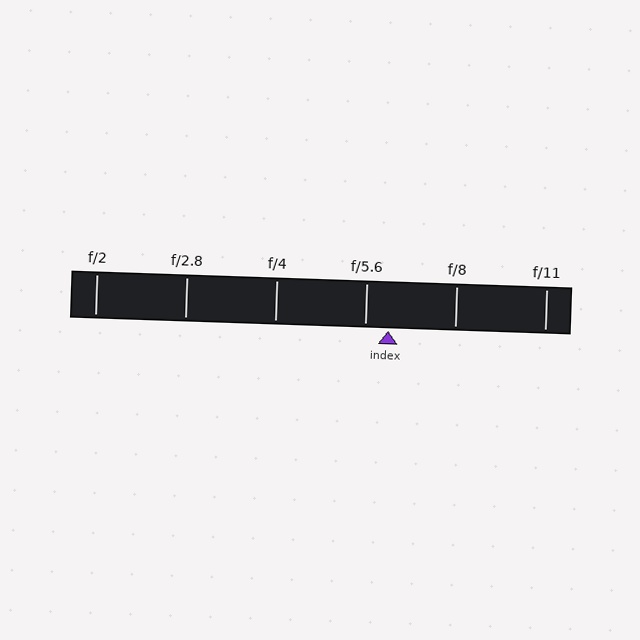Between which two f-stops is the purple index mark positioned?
The index mark is between f/5.6 and f/8.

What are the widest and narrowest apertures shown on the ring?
The widest aperture shown is f/2 and the narrowest is f/11.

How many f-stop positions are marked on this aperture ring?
There are 6 f-stop positions marked.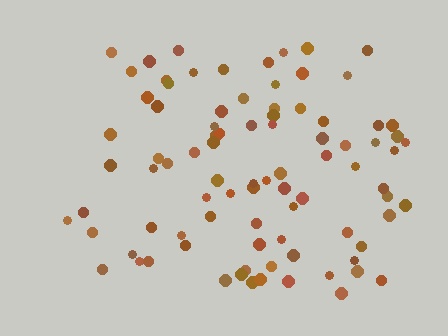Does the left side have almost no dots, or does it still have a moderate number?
Still a moderate number, just noticeably fewer than the right.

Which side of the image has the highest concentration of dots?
The right.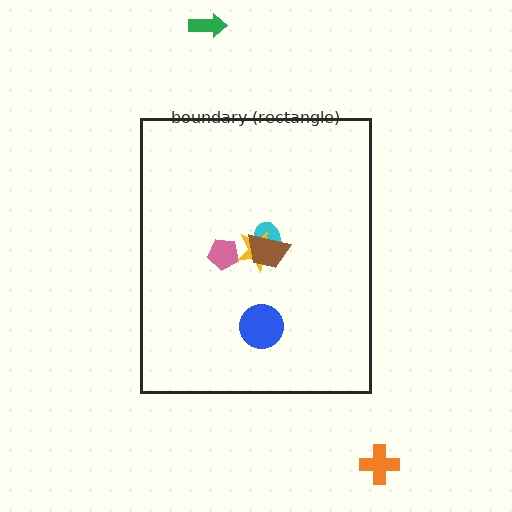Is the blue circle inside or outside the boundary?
Inside.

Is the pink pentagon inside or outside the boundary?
Inside.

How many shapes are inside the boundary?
5 inside, 2 outside.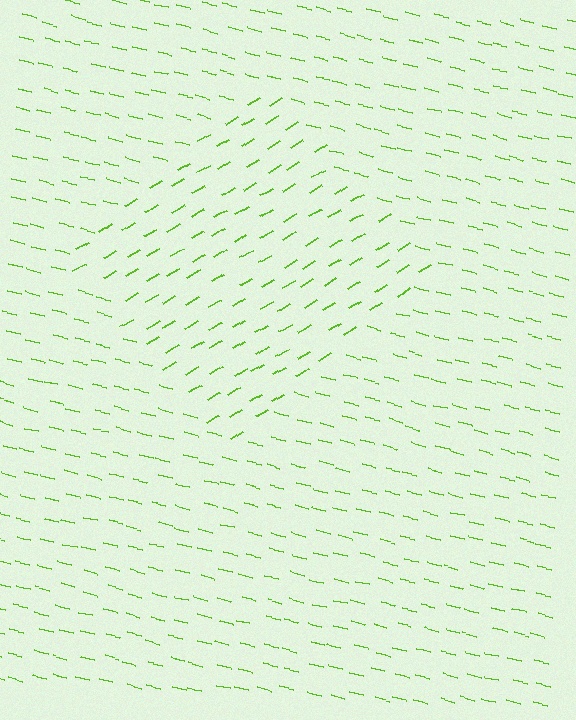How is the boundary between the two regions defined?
The boundary is defined purely by a change in line orientation (approximately 45 degrees difference). All lines are the same color and thickness.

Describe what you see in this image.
The image is filled with small lime line segments. A diamond region in the image has lines oriented differently from the surrounding lines, creating a visible texture boundary.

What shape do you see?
I see a diamond.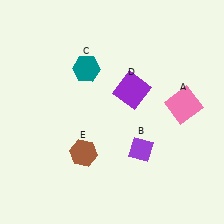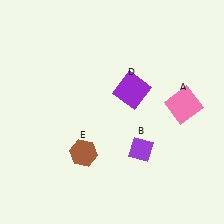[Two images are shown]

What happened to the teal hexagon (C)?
The teal hexagon (C) was removed in Image 2. It was in the top-left area of Image 1.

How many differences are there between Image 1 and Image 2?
There is 1 difference between the two images.